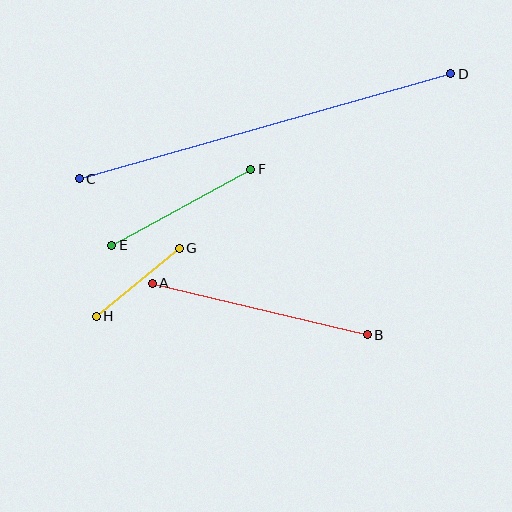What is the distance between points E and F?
The distance is approximately 158 pixels.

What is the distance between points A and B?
The distance is approximately 221 pixels.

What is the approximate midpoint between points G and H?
The midpoint is at approximately (138, 282) pixels.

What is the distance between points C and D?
The distance is approximately 386 pixels.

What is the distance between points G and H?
The distance is approximately 107 pixels.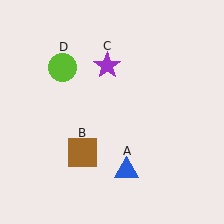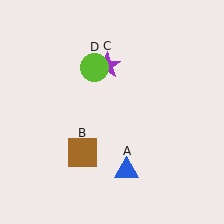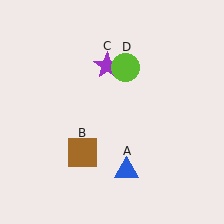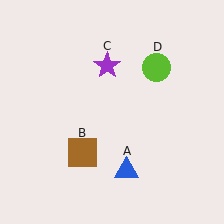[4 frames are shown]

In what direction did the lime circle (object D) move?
The lime circle (object D) moved right.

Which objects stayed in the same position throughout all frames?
Blue triangle (object A) and brown square (object B) and purple star (object C) remained stationary.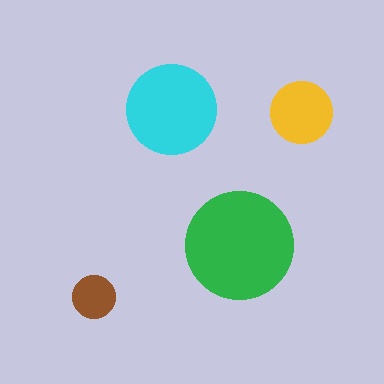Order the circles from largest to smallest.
the green one, the cyan one, the yellow one, the brown one.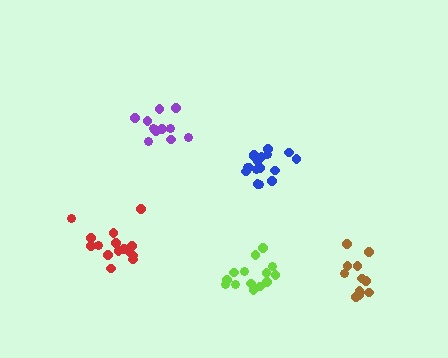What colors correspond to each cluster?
The clusters are colored: blue, red, lime, purple, brown.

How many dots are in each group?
Group 1: 17 dots, Group 2: 16 dots, Group 3: 14 dots, Group 4: 11 dots, Group 5: 11 dots (69 total).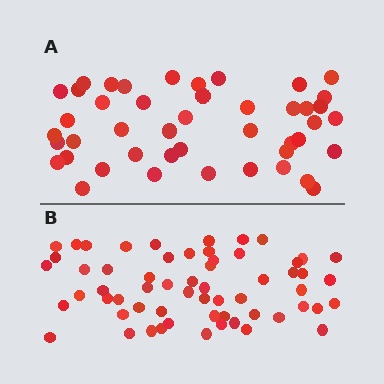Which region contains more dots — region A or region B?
Region B (the bottom region) has more dots.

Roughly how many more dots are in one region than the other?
Region B has approximately 15 more dots than region A.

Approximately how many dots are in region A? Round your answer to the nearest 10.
About 40 dots. (The exact count is 45, which rounds to 40.)